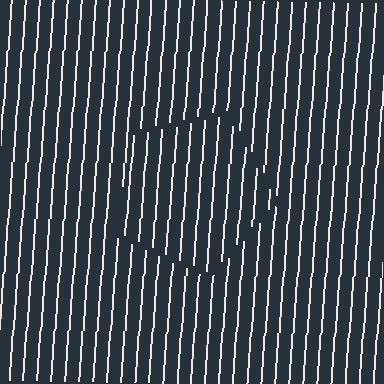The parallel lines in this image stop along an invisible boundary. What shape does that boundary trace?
An illusory pentagon. The interior of the shape contains the same grating, shifted by half a period — the contour is defined by the phase discontinuity where line-ends from the inner and outer gratings abut.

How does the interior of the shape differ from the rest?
The interior of the shape contains the same grating, shifted by half a period — the contour is defined by the phase discontinuity where line-ends from the inner and outer gratings abut.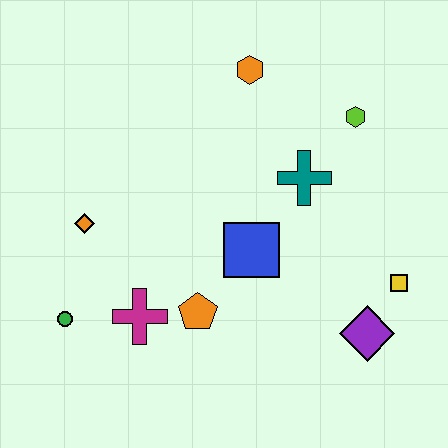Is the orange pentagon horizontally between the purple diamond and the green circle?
Yes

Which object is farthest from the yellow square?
The green circle is farthest from the yellow square.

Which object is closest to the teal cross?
The lime hexagon is closest to the teal cross.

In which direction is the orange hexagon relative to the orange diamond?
The orange hexagon is to the right of the orange diamond.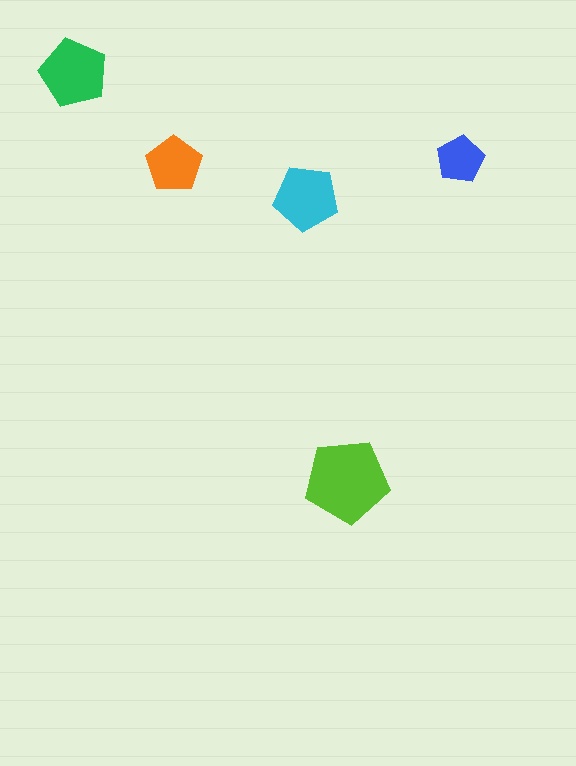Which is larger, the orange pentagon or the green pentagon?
The green one.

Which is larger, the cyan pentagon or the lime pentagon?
The lime one.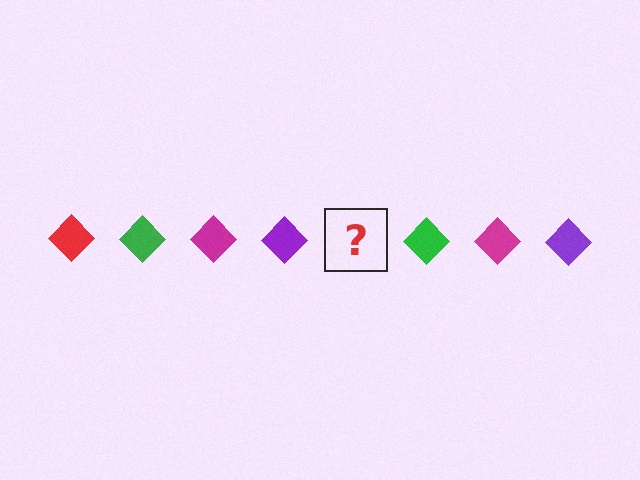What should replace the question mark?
The question mark should be replaced with a red diamond.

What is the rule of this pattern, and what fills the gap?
The rule is that the pattern cycles through red, green, magenta, purple diamonds. The gap should be filled with a red diamond.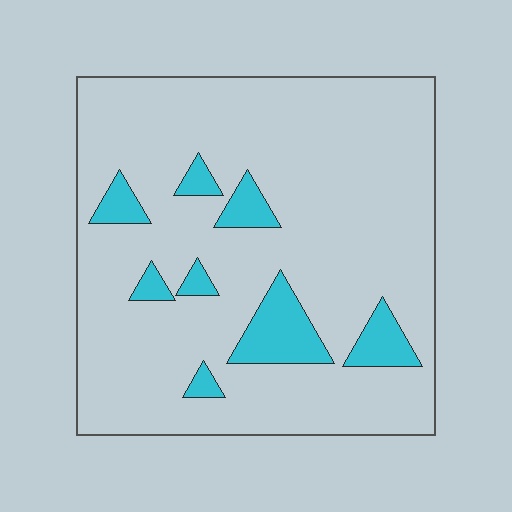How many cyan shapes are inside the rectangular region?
8.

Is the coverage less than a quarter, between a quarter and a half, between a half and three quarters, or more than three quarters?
Less than a quarter.